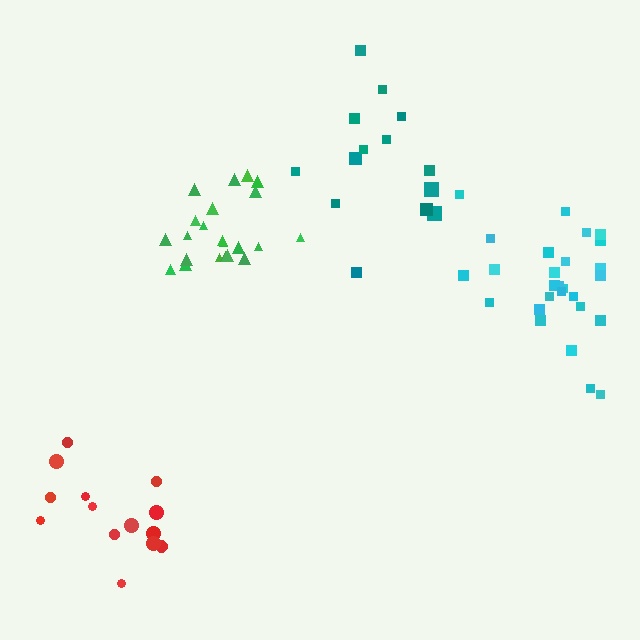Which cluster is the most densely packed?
Green.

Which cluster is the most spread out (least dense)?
Teal.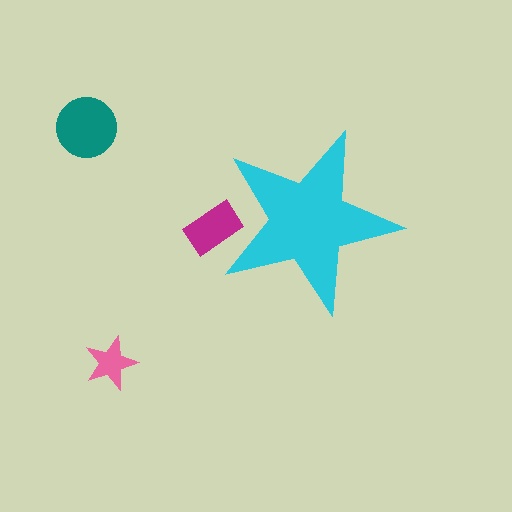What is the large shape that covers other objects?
A cyan star.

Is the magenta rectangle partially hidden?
Yes, the magenta rectangle is partially hidden behind the cyan star.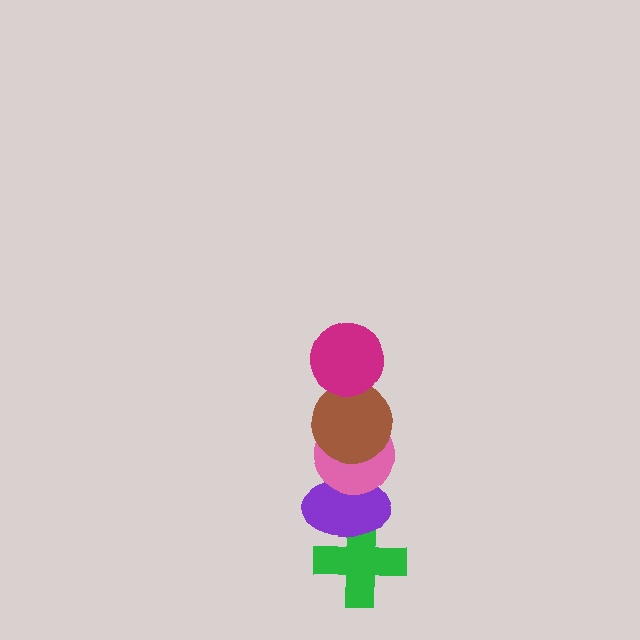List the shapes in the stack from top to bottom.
From top to bottom: the magenta circle, the brown circle, the pink circle, the purple ellipse, the green cross.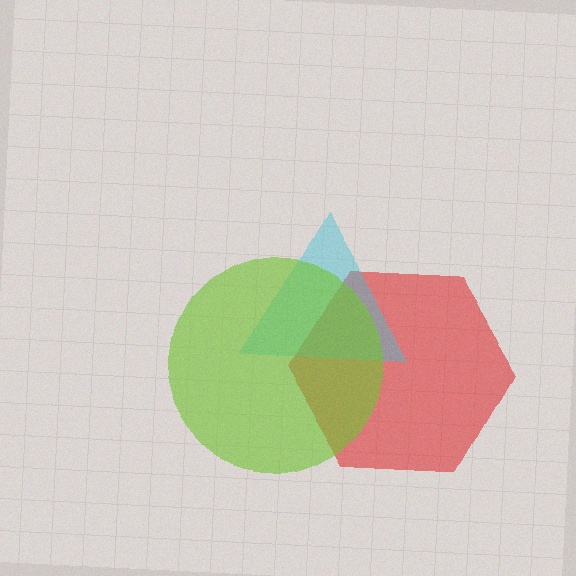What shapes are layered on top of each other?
The layered shapes are: a red hexagon, a cyan triangle, a lime circle.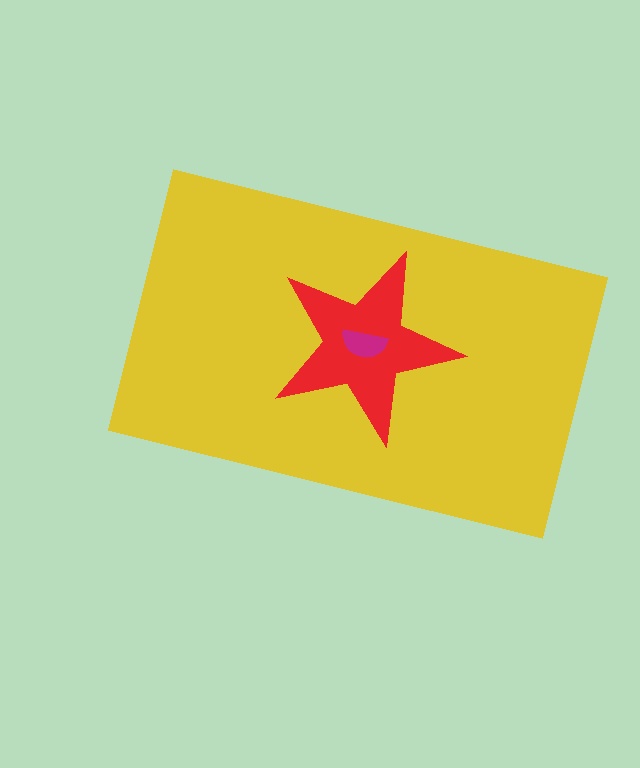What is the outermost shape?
The yellow rectangle.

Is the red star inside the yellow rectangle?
Yes.